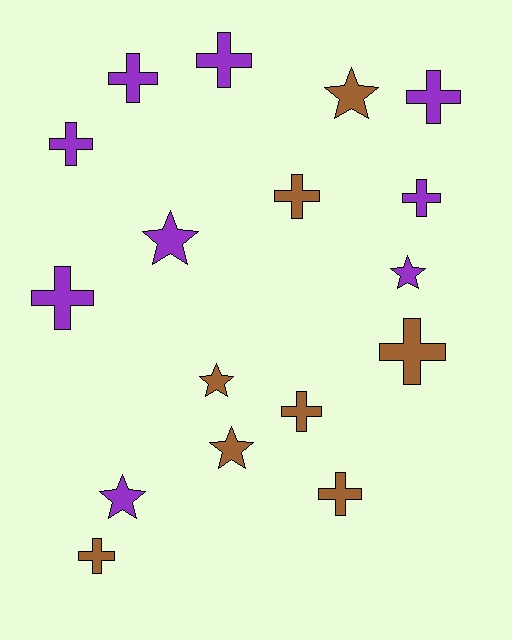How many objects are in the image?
There are 17 objects.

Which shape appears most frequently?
Cross, with 11 objects.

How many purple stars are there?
There are 3 purple stars.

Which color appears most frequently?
Purple, with 9 objects.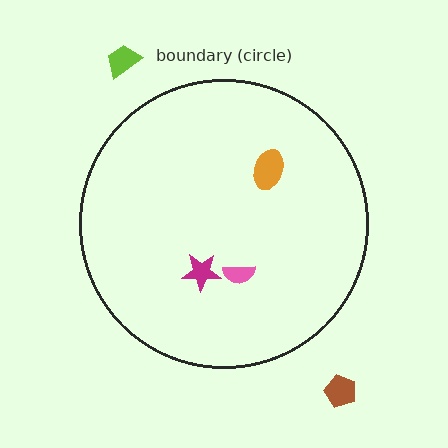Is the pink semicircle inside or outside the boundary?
Inside.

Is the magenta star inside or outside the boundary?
Inside.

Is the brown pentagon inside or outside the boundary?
Outside.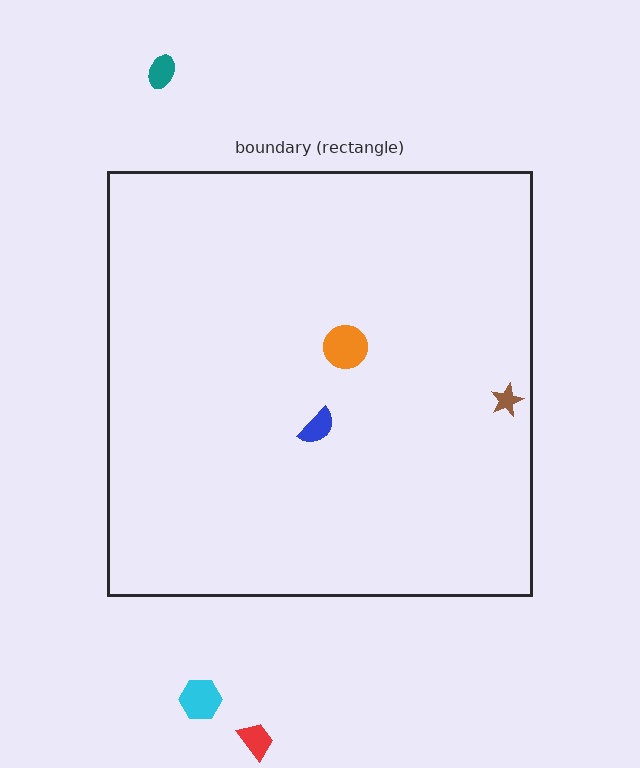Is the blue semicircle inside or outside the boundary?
Inside.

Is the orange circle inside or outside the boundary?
Inside.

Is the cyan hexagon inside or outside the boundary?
Outside.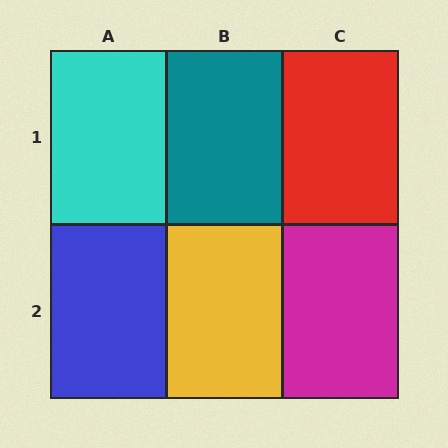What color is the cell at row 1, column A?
Cyan.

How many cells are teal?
1 cell is teal.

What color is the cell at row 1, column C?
Red.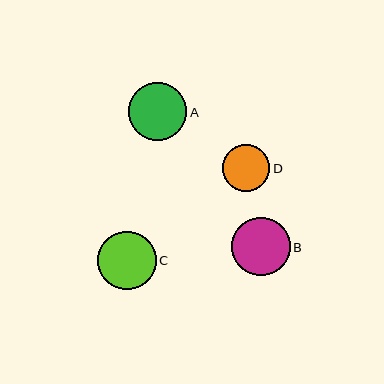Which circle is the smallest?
Circle D is the smallest with a size of approximately 47 pixels.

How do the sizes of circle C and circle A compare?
Circle C and circle A are approximately the same size.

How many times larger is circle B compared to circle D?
Circle B is approximately 1.2 times the size of circle D.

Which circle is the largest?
Circle B is the largest with a size of approximately 58 pixels.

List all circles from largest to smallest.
From largest to smallest: B, C, A, D.